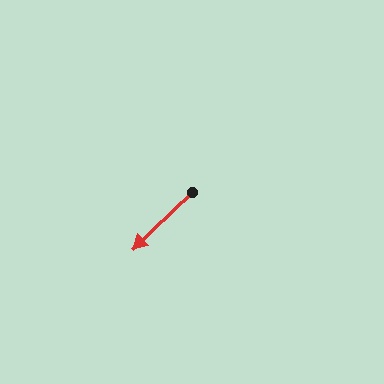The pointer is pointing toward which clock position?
Roughly 8 o'clock.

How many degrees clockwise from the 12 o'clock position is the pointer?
Approximately 226 degrees.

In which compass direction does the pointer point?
Southwest.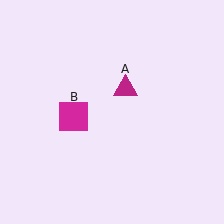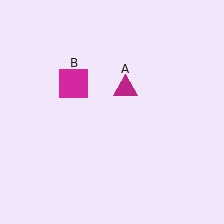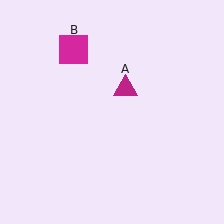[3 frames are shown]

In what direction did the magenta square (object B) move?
The magenta square (object B) moved up.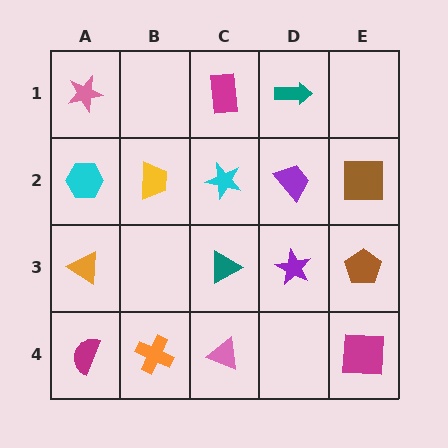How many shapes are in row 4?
4 shapes.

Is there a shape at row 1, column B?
No, that cell is empty.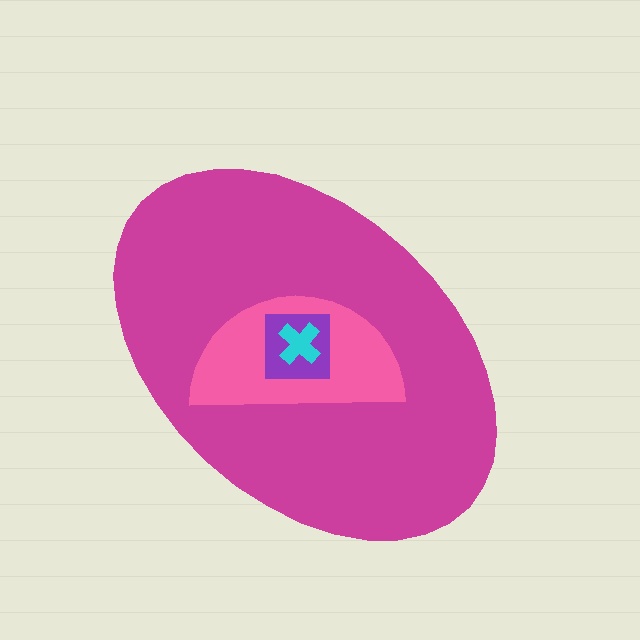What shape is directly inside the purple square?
The cyan cross.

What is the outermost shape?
The magenta ellipse.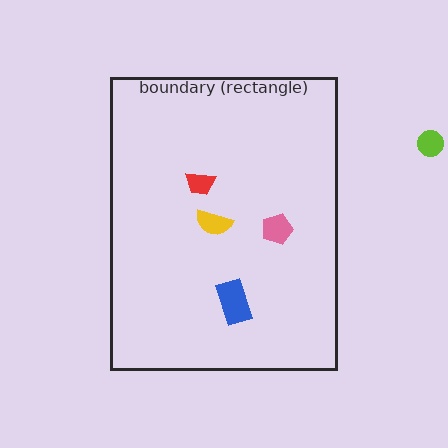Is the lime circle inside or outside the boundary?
Outside.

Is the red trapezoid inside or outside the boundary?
Inside.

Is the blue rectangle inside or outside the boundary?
Inside.